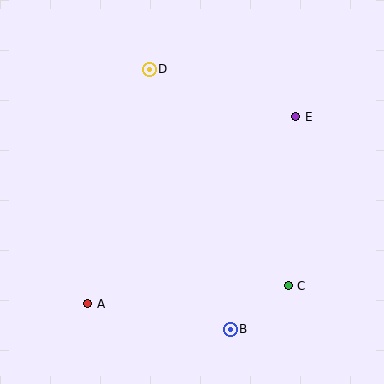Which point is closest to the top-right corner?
Point E is closest to the top-right corner.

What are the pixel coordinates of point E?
Point E is at (296, 117).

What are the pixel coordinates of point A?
Point A is at (88, 304).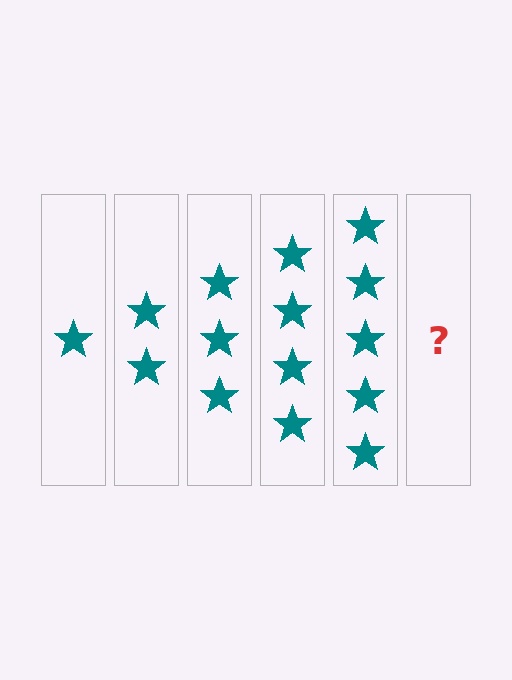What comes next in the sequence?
The next element should be 6 stars.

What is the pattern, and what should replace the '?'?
The pattern is that each step adds one more star. The '?' should be 6 stars.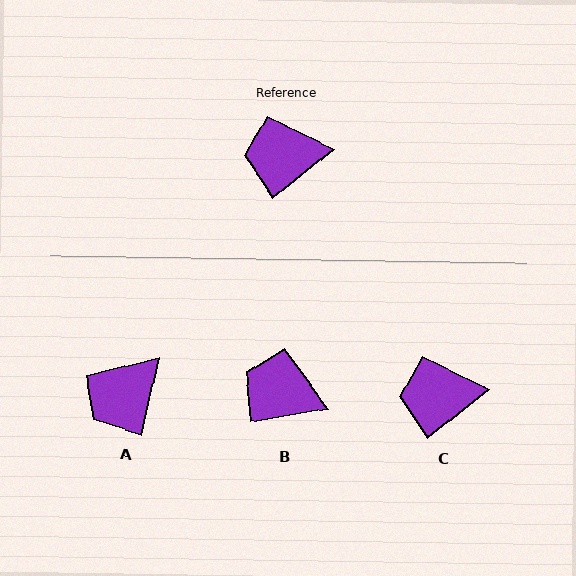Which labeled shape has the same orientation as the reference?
C.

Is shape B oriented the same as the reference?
No, it is off by about 29 degrees.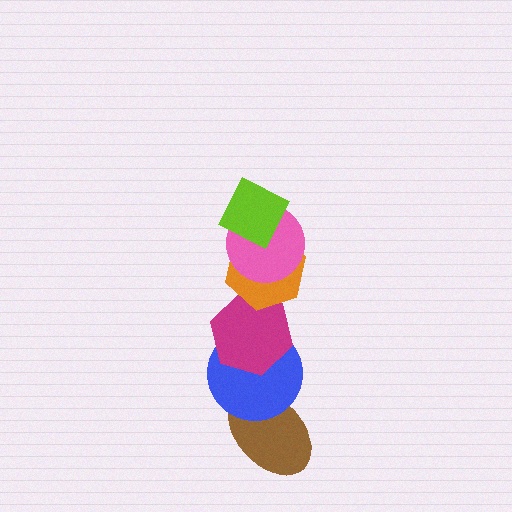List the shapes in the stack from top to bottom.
From top to bottom: the lime diamond, the pink circle, the orange hexagon, the magenta hexagon, the blue circle, the brown ellipse.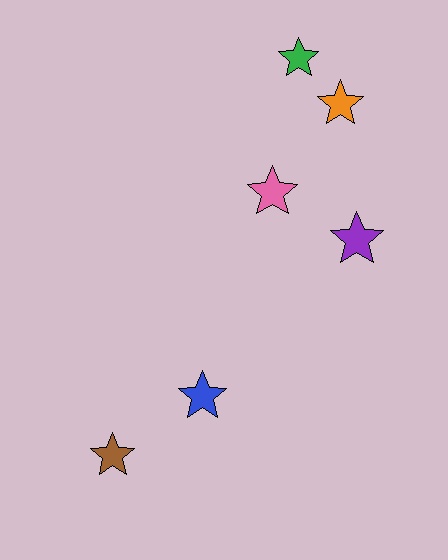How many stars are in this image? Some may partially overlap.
There are 6 stars.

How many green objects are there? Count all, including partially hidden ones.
There is 1 green object.